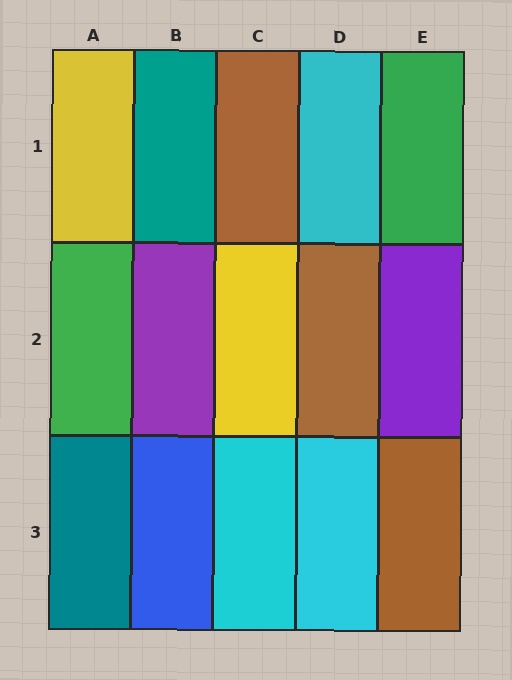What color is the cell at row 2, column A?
Green.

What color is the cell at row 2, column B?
Purple.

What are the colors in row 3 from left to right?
Teal, blue, cyan, cyan, brown.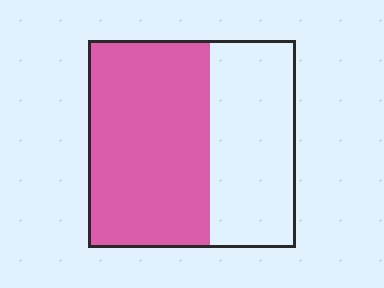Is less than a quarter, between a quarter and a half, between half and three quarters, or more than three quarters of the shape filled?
Between half and three quarters.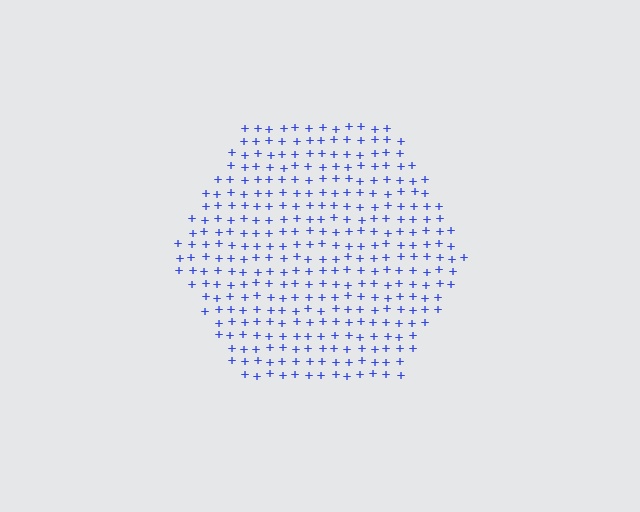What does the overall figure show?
The overall figure shows a hexagon.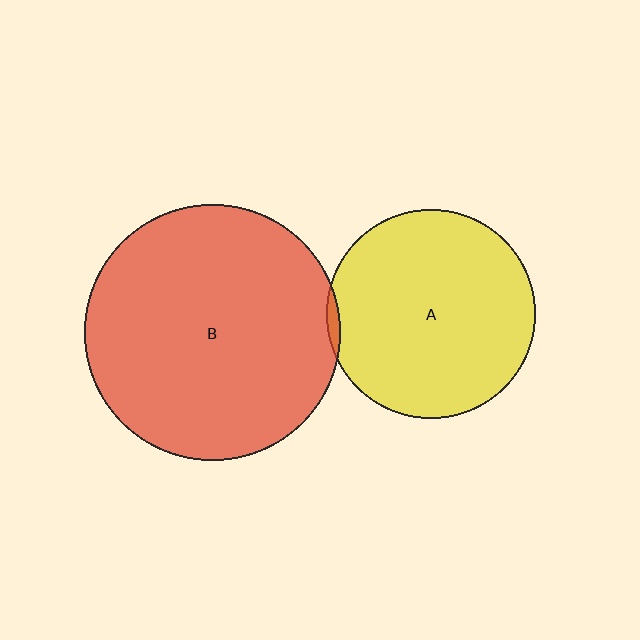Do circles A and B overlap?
Yes.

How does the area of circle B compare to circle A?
Approximately 1.5 times.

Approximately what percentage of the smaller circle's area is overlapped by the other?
Approximately 5%.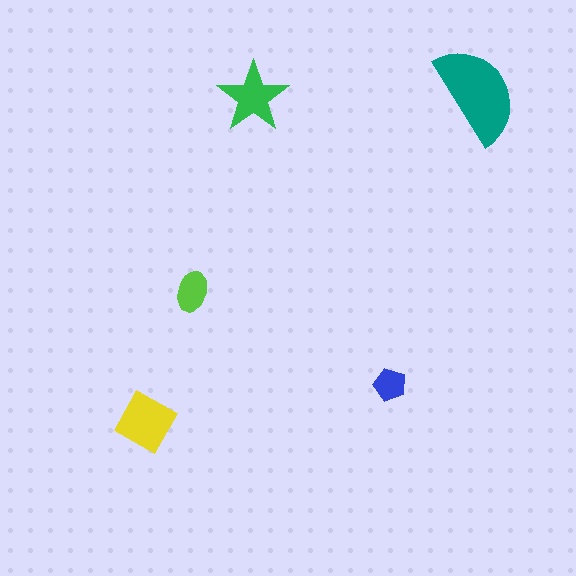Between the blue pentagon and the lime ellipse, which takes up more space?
The lime ellipse.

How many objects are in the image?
There are 5 objects in the image.